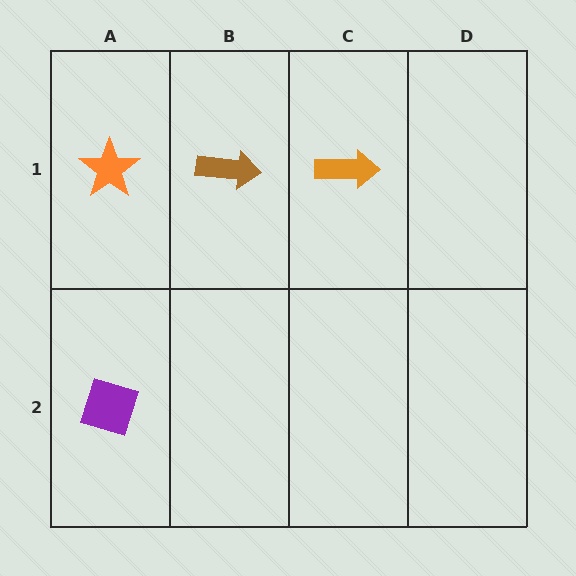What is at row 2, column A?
A purple diamond.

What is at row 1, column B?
A brown arrow.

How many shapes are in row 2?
1 shape.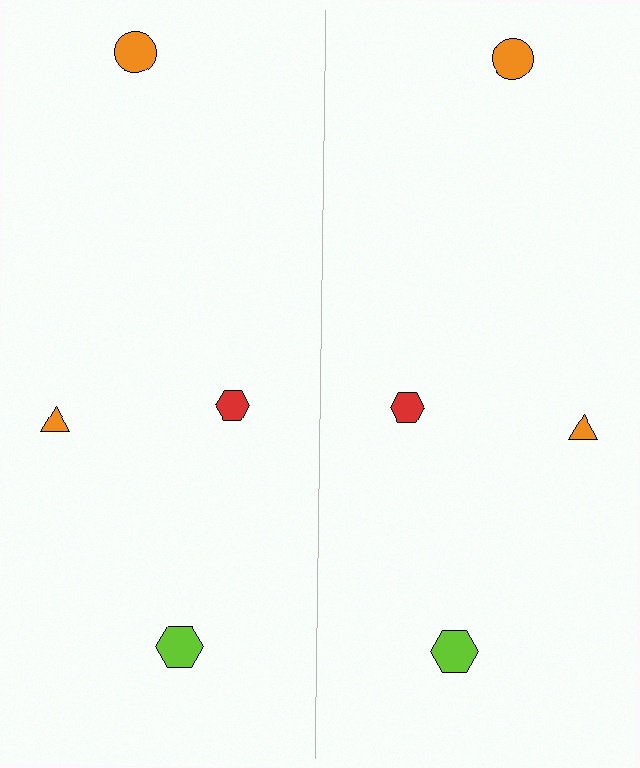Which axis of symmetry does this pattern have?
The pattern has a vertical axis of symmetry running through the center of the image.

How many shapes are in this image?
There are 8 shapes in this image.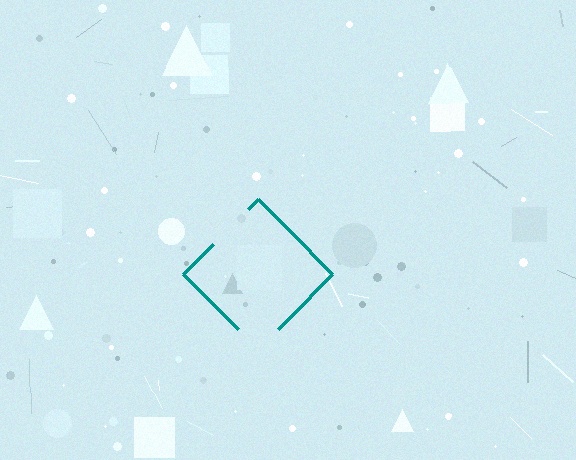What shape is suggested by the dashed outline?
The dashed outline suggests a diamond.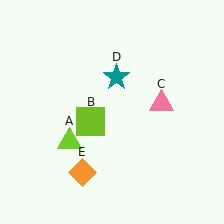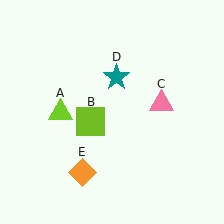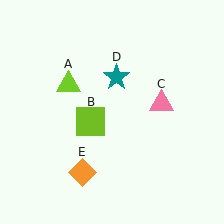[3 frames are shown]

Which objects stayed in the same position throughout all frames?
Lime square (object B) and pink triangle (object C) and teal star (object D) and orange diamond (object E) remained stationary.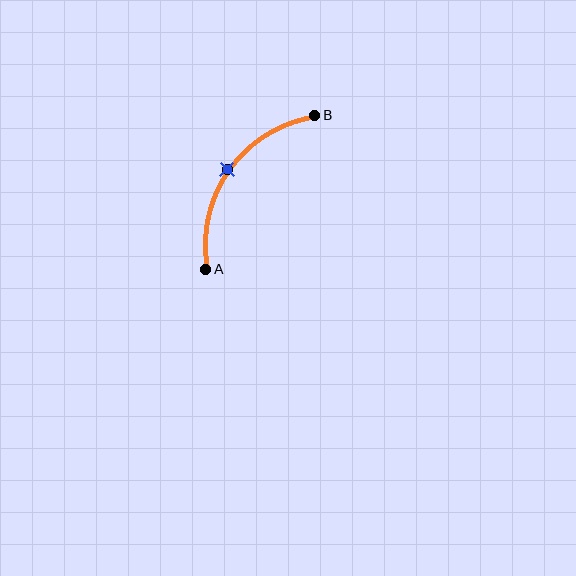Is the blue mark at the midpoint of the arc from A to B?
Yes. The blue mark lies on the arc at equal arc-length from both A and B — it is the arc midpoint.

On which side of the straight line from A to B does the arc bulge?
The arc bulges above and to the left of the straight line connecting A and B.